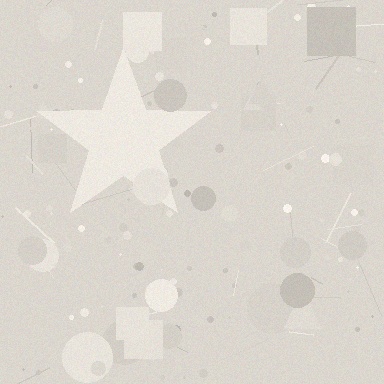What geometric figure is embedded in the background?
A star is embedded in the background.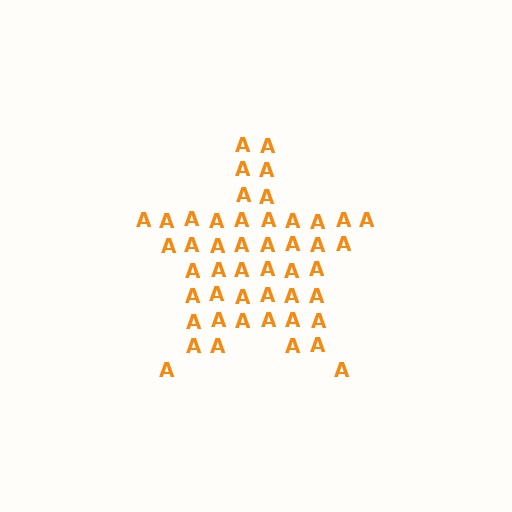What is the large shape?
The large shape is a star.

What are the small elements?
The small elements are letter A's.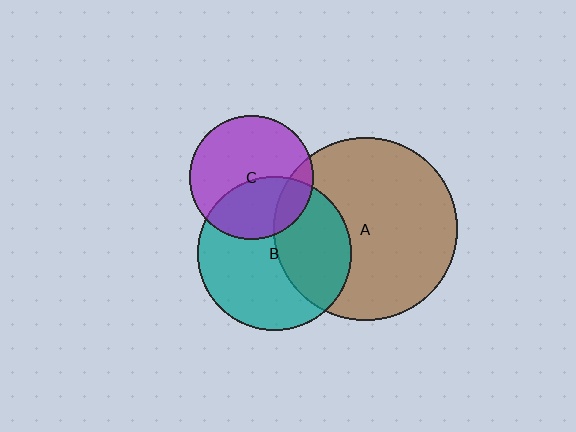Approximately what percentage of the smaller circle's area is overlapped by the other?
Approximately 40%.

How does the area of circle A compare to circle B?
Approximately 1.4 times.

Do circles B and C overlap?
Yes.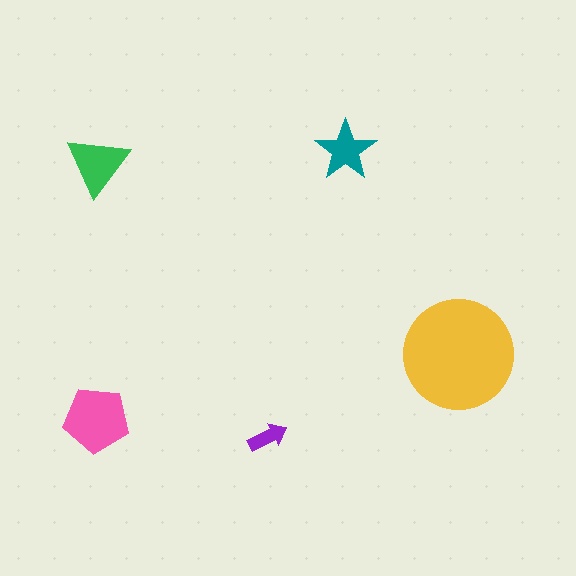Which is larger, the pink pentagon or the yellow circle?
The yellow circle.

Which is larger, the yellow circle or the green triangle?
The yellow circle.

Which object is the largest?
The yellow circle.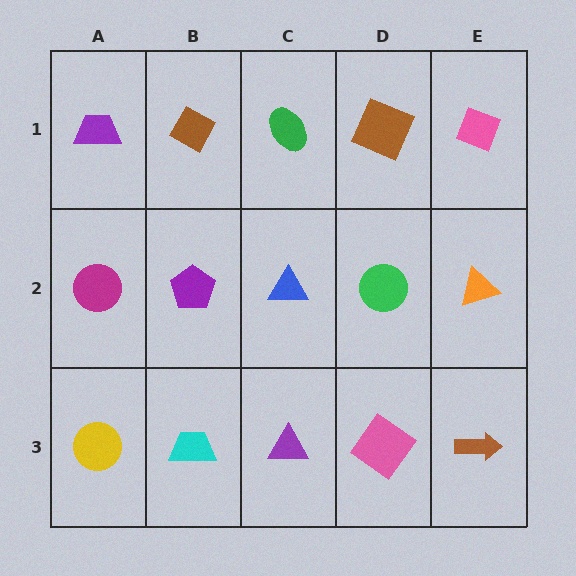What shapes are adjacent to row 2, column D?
A brown square (row 1, column D), a pink diamond (row 3, column D), a blue triangle (row 2, column C), an orange triangle (row 2, column E).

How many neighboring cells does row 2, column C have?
4.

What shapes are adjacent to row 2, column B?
A brown diamond (row 1, column B), a cyan trapezoid (row 3, column B), a magenta circle (row 2, column A), a blue triangle (row 2, column C).